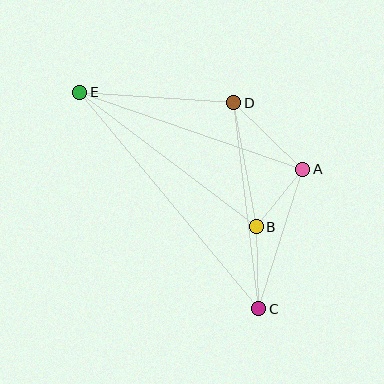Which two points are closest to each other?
Points A and B are closest to each other.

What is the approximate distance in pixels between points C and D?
The distance between C and D is approximately 208 pixels.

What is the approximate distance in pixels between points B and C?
The distance between B and C is approximately 82 pixels.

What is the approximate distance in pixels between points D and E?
The distance between D and E is approximately 154 pixels.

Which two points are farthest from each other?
Points C and E are farthest from each other.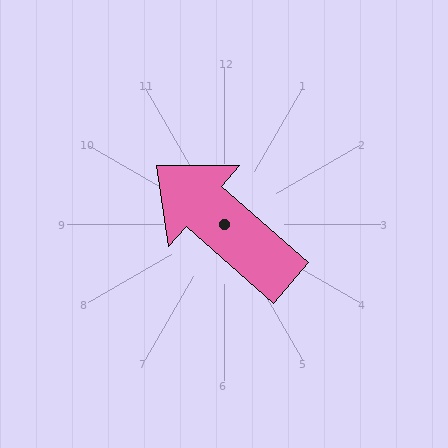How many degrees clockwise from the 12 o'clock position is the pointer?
Approximately 311 degrees.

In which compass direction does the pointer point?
Northwest.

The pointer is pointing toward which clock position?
Roughly 10 o'clock.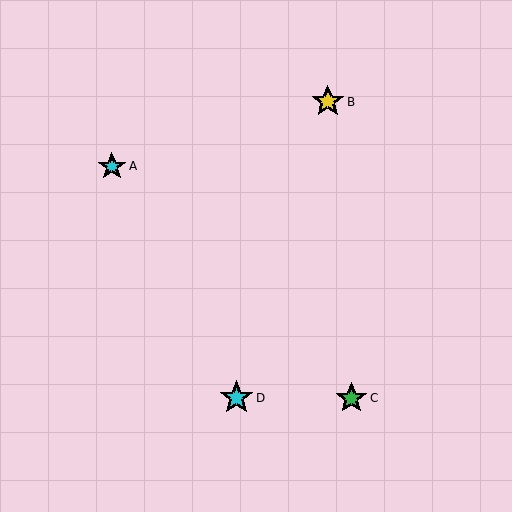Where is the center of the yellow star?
The center of the yellow star is at (328, 102).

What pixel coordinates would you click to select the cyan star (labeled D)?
Click at (237, 398) to select the cyan star D.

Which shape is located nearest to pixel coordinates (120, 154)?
The cyan star (labeled A) at (112, 166) is nearest to that location.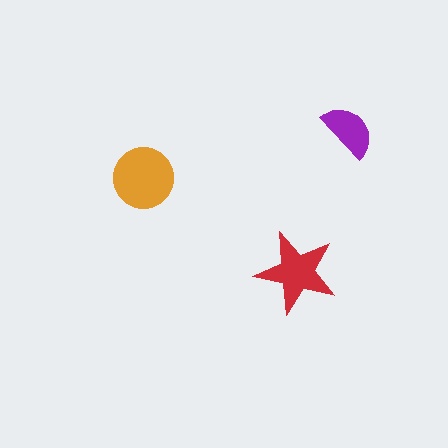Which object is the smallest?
The purple semicircle.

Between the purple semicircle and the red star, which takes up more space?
The red star.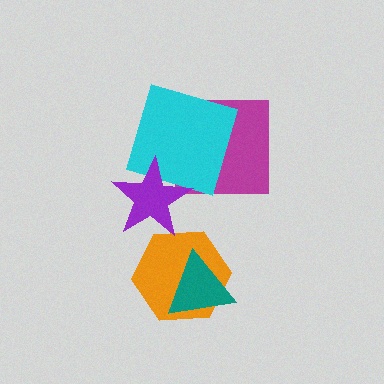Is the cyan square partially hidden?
Yes, it is partially covered by another shape.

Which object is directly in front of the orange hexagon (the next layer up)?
The teal triangle is directly in front of the orange hexagon.